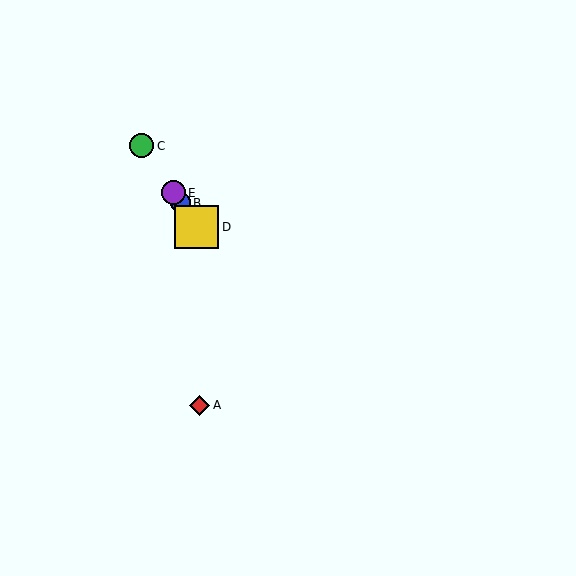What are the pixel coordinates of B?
Object B is at (180, 203).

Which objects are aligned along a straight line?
Objects B, C, D, E are aligned along a straight line.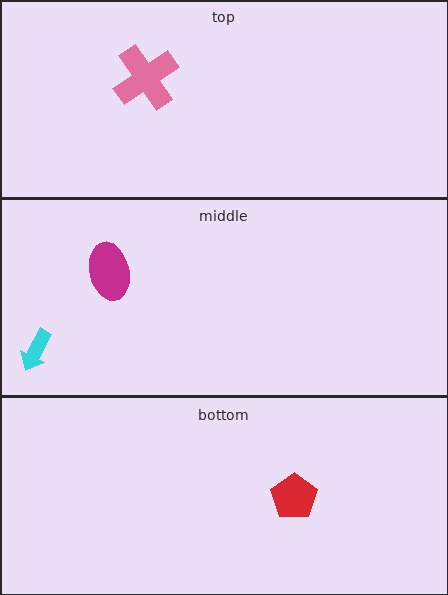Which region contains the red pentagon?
The bottom region.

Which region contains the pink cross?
The top region.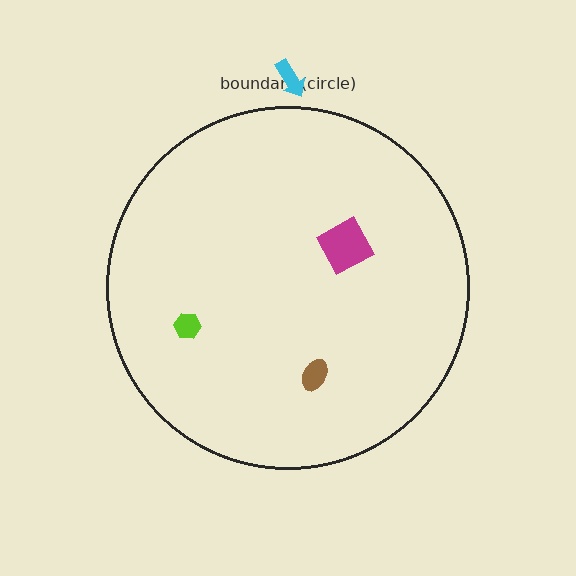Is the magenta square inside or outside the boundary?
Inside.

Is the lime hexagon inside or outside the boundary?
Inside.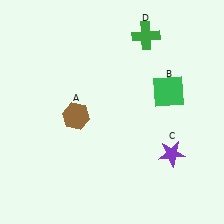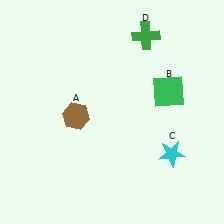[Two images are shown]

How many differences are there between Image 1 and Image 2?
There is 1 difference between the two images.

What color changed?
The star (C) changed from purple in Image 1 to cyan in Image 2.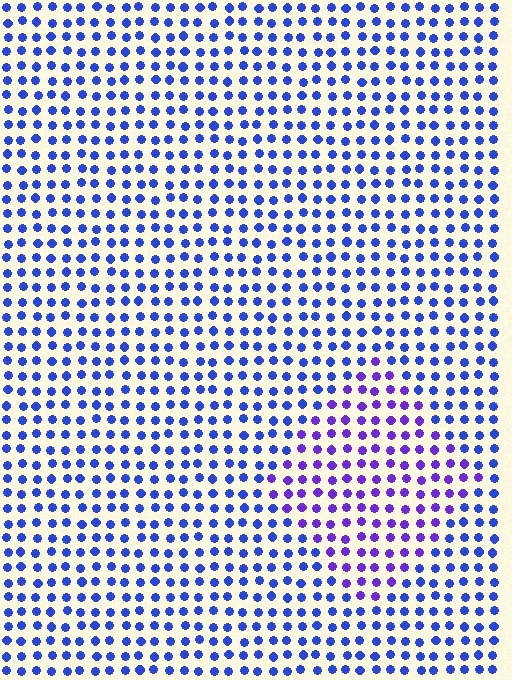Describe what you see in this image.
The image is filled with small blue elements in a uniform arrangement. A diamond-shaped region is visible where the elements are tinted to a slightly different hue, forming a subtle color boundary.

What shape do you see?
I see a diamond.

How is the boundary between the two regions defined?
The boundary is defined purely by a slight shift in hue (about 33 degrees). Spacing, size, and orientation are identical on both sides.